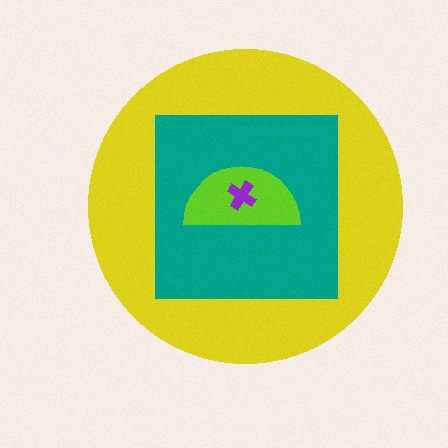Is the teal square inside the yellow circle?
Yes.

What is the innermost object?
The purple cross.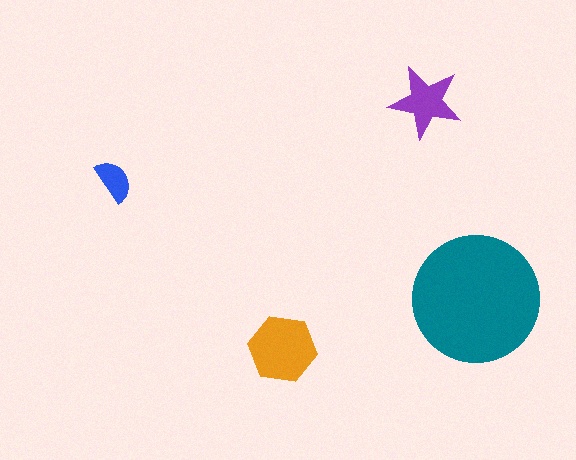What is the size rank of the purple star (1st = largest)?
3rd.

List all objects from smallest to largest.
The blue semicircle, the purple star, the orange hexagon, the teal circle.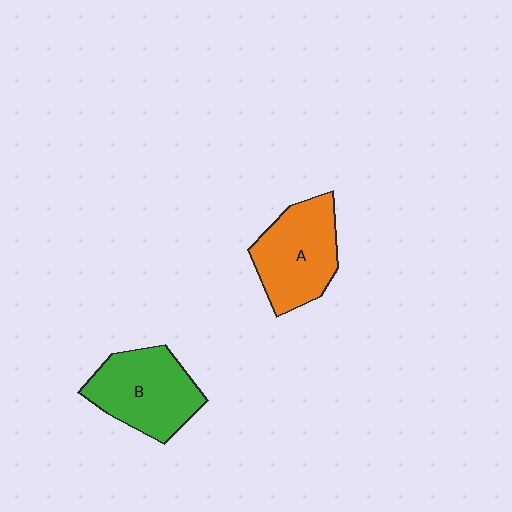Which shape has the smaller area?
Shape A (orange).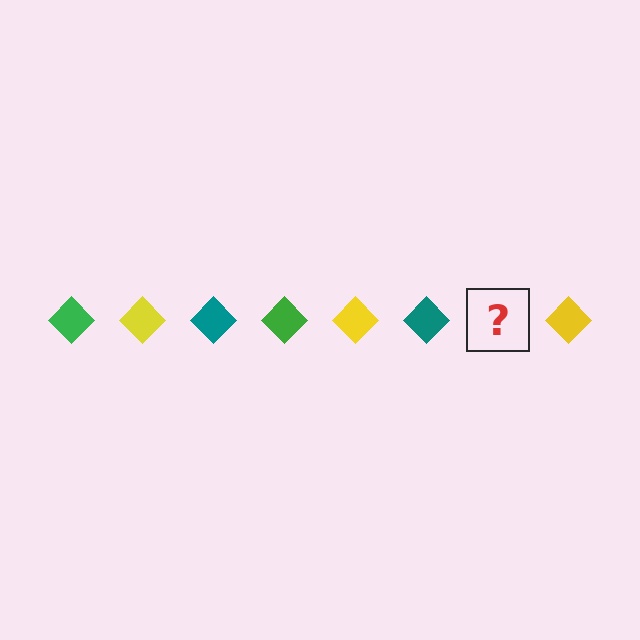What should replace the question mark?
The question mark should be replaced with a green diamond.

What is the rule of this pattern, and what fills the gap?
The rule is that the pattern cycles through green, yellow, teal diamonds. The gap should be filled with a green diamond.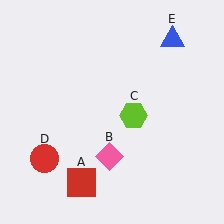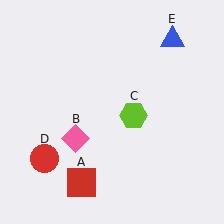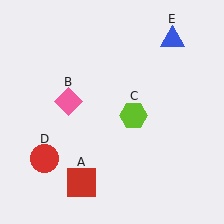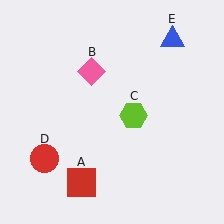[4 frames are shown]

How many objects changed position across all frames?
1 object changed position: pink diamond (object B).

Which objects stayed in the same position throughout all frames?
Red square (object A) and lime hexagon (object C) and red circle (object D) and blue triangle (object E) remained stationary.